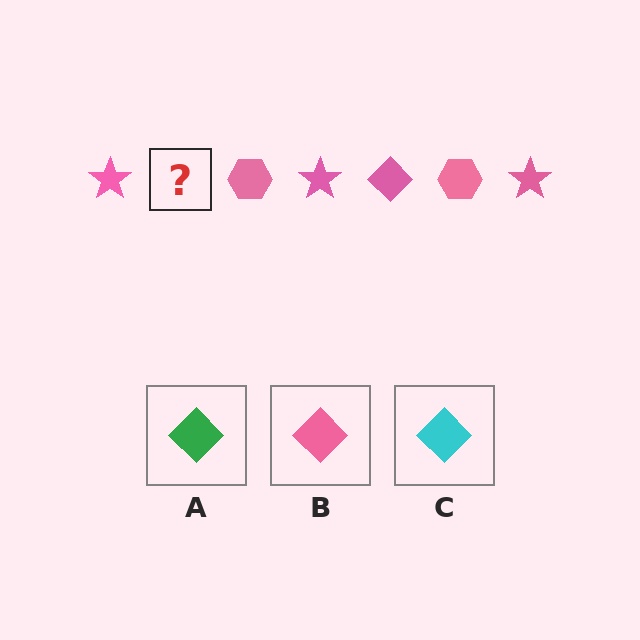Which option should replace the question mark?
Option B.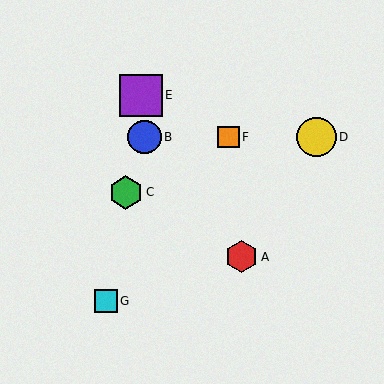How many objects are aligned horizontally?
3 objects (B, D, F) are aligned horizontally.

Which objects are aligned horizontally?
Objects B, D, F are aligned horizontally.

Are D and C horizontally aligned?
No, D is at y≈137 and C is at y≈192.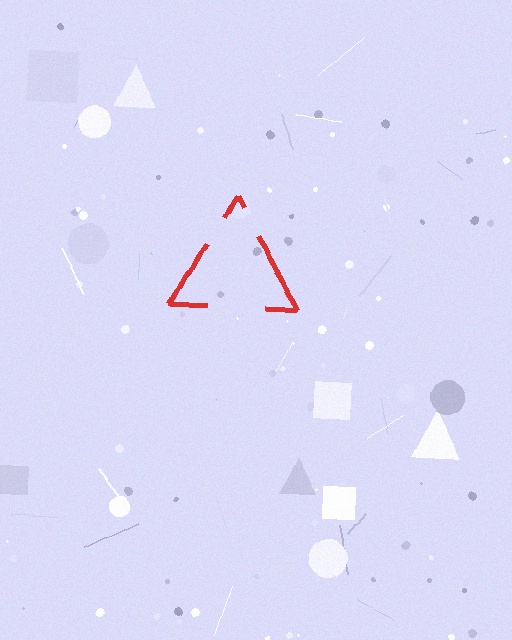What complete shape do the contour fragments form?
The contour fragments form a triangle.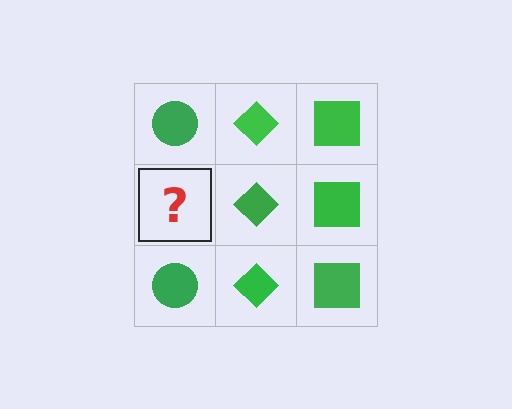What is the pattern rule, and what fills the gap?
The rule is that each column has a consistent shape. The gap should be filled with a green circle.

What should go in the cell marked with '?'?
The missing cell should contain a green circle.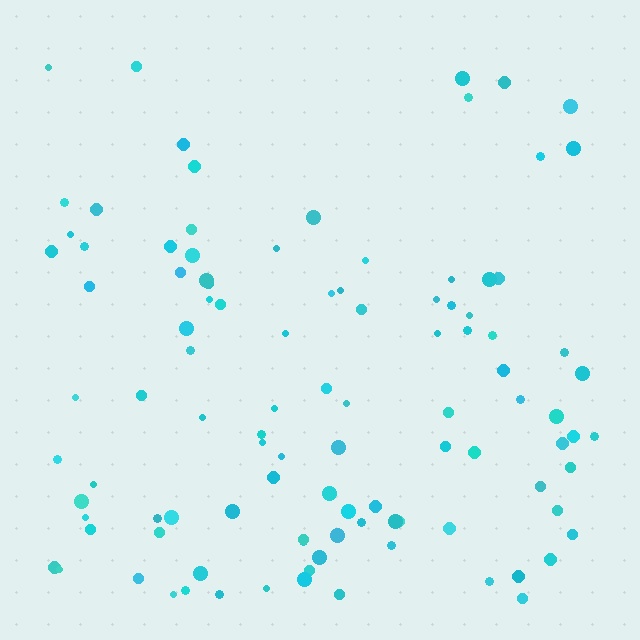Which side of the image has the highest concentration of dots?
The bottom.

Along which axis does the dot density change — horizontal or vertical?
Vertical.